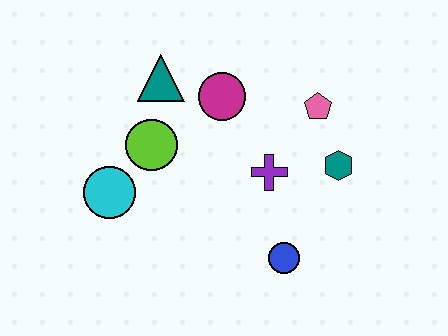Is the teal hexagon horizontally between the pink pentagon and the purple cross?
No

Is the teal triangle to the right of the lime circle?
Yes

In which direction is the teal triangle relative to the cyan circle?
The teal triangle is above the cyan circle.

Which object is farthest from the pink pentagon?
The cyan circle is farthest from the pink pentagon.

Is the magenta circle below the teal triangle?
Yes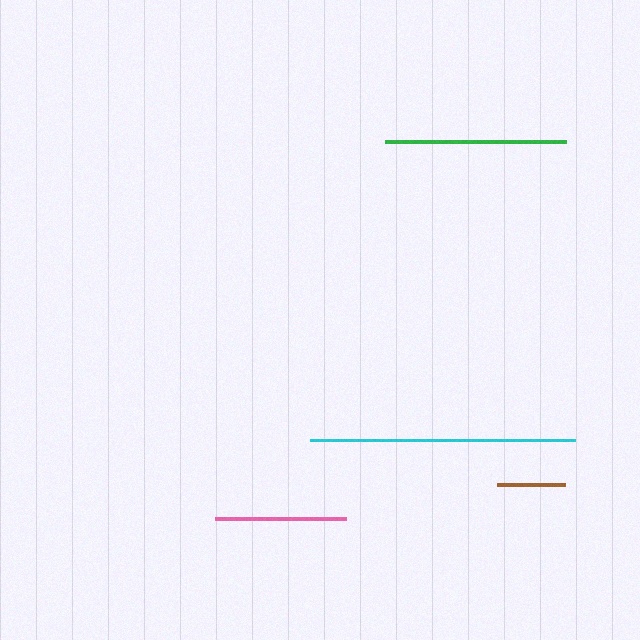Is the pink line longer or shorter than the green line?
The green line is longer than the pink line.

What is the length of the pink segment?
The pink segment is approximately 130 pixels long.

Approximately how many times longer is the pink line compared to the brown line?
The pink line is approximately 1.9 times the length of the brown line.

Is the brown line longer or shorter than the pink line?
The pink line is longer than the brown line.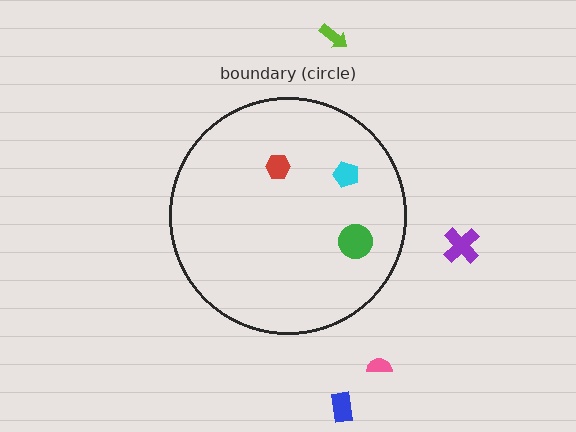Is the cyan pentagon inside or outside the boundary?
Inside.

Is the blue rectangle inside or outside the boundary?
Outside.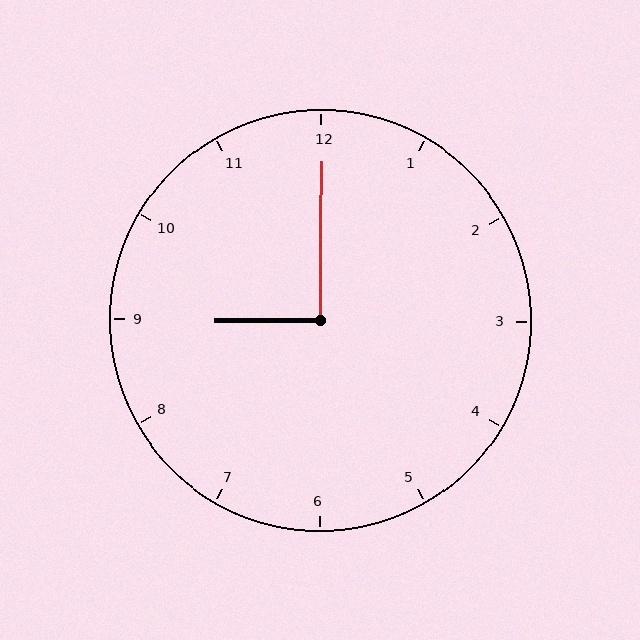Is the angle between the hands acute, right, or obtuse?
It is right.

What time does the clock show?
9:00.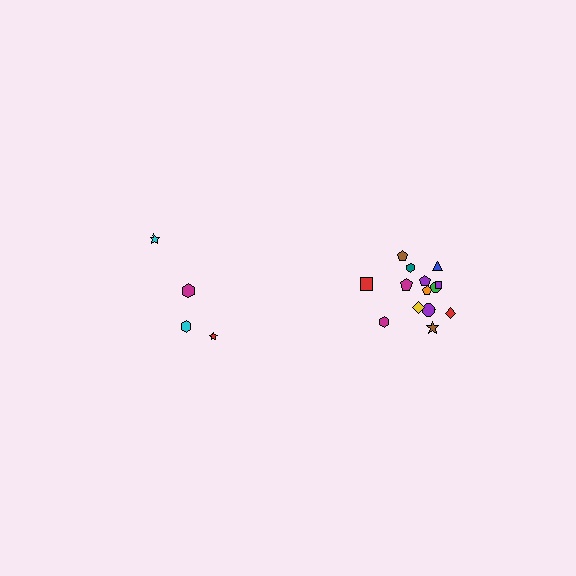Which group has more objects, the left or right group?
The right group.